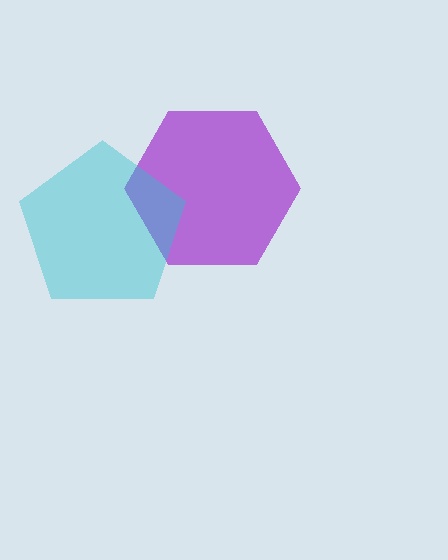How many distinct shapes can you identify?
There are 2 distinct shapes: a purple hexagon, a cyan pentagon.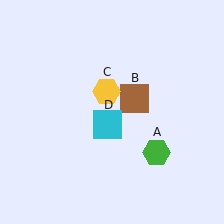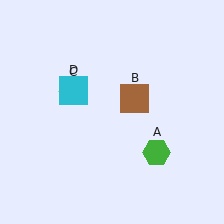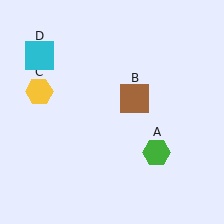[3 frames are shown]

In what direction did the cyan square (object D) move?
The cyan square (object D) moved up and to the left.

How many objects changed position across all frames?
2 objects changed position: yellow hexagon (object C), cyan square (object D).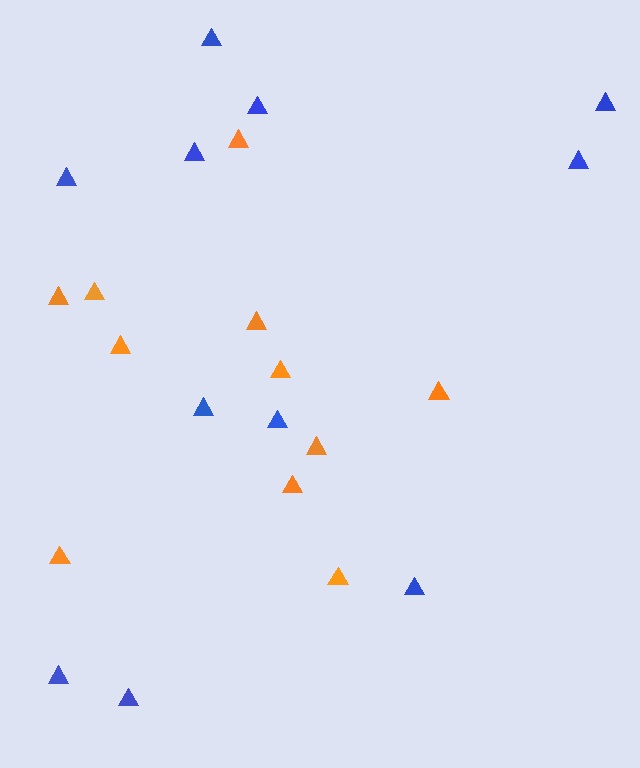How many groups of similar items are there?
There are 2 groups: one group of orange triangles (11) and one group of blue triangles (11).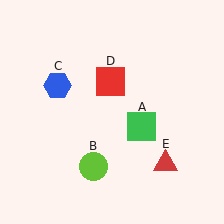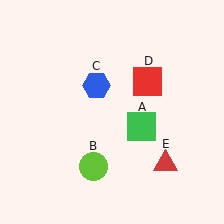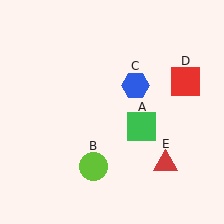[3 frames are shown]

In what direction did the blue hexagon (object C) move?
The blue hexagon (object C) moved right.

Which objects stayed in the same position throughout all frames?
Green square (object A) and lime circle (object B) and red triangle (object E) remained stationary.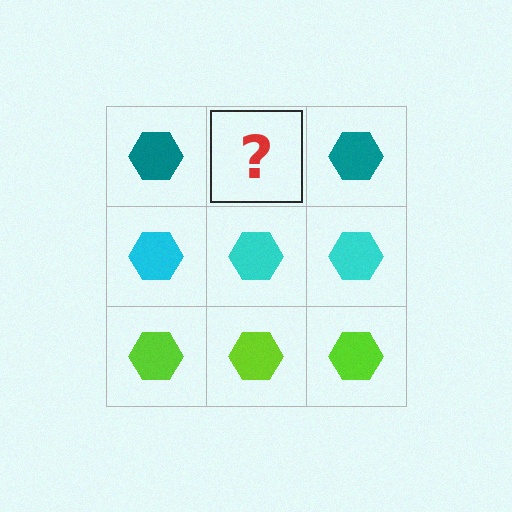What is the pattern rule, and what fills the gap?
The rule is that each row has a consistent color. The gap should be filled with a teal hexagon.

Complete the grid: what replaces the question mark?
The question mark should be replaced with a teal hexagon.